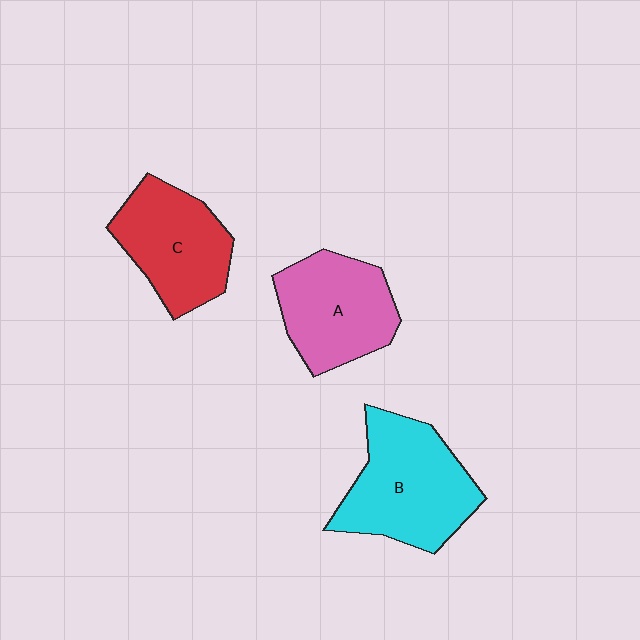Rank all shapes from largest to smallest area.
From largest to smallest: B (cyan), A (pink), C (red).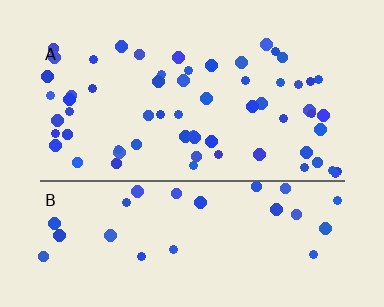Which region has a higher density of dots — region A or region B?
A (the top).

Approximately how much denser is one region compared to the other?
Approximately 2.1× — region A over region B.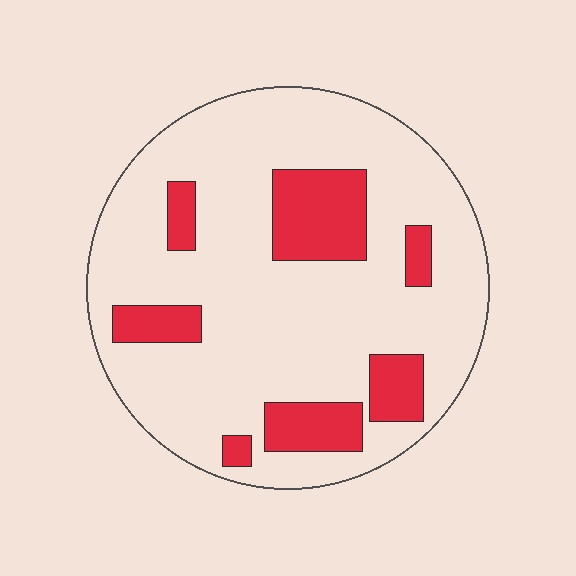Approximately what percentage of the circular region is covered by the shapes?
Approximately 20%.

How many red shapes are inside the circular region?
7.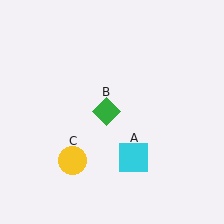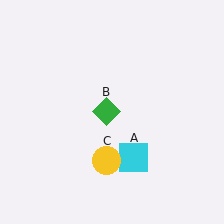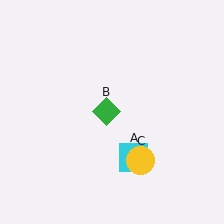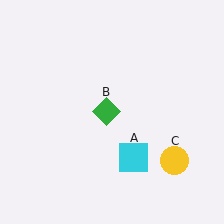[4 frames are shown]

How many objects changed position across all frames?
1 object changed position: yellow circle (object C).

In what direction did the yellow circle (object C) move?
The yellow circle (object C) moved right.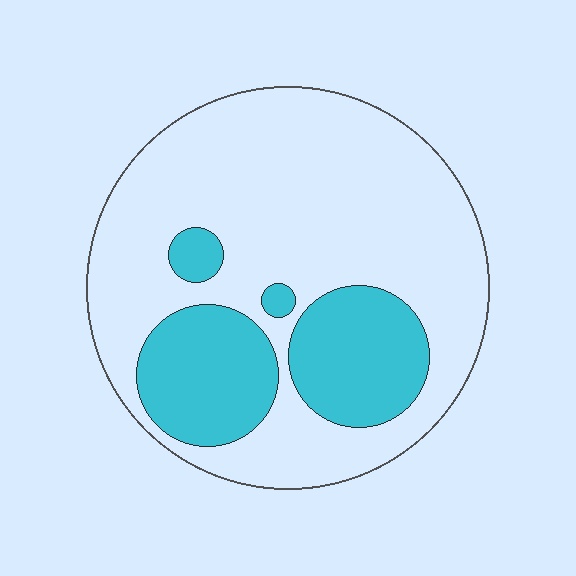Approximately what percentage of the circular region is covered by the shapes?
Approximately 30%.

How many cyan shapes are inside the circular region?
4.